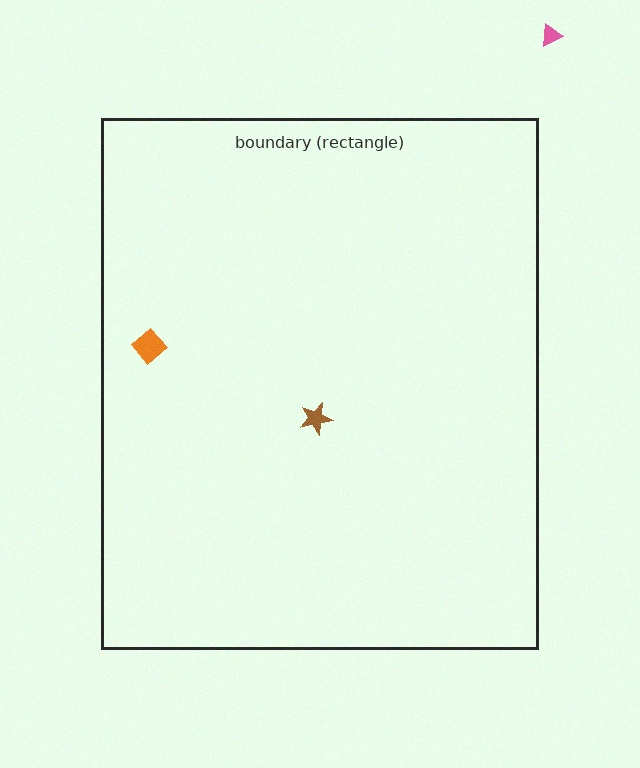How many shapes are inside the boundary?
2 inside, 1 outside.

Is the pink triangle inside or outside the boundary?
Outside.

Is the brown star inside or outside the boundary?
Inside.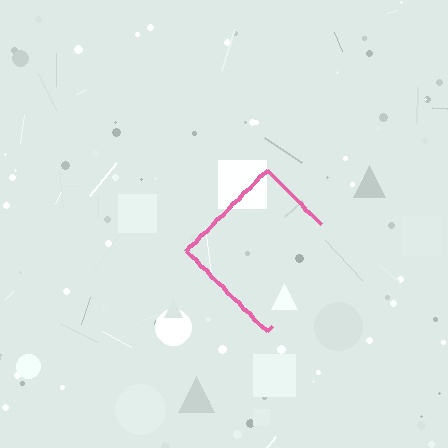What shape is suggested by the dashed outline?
The dashed outline suggests a diamond.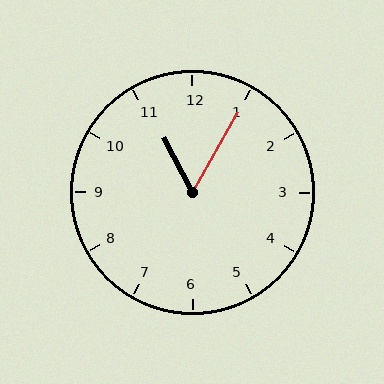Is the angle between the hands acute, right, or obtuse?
It is acute.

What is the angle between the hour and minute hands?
Approximately 58 degrees.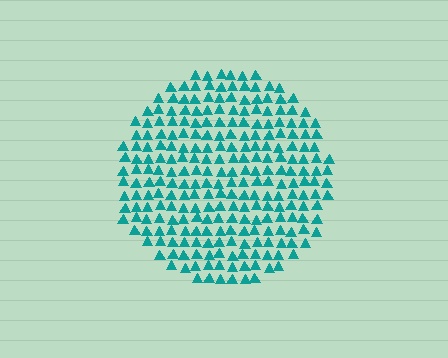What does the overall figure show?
The overall figure shows a circle.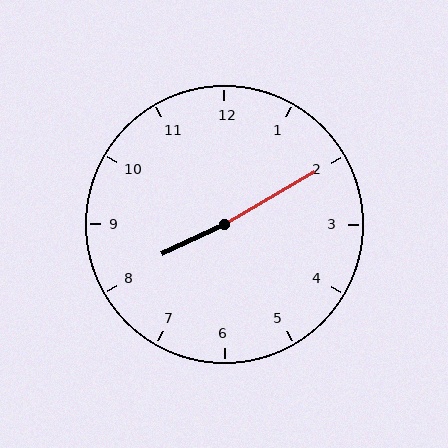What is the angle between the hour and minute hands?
Approximately 175 degrees.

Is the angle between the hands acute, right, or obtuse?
It is obtuse.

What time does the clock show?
8:10.